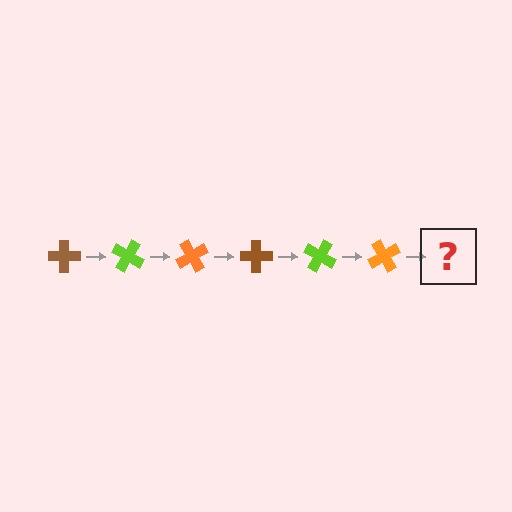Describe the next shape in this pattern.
It should be a brown cross, rotated 180 degrees from the start.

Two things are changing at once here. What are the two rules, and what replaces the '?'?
The two rules are that it rotates 30 degrees each step and the color cycles through brown, lime, and orange. The '?' should be a brown cross, rotated 180 degrees from the start.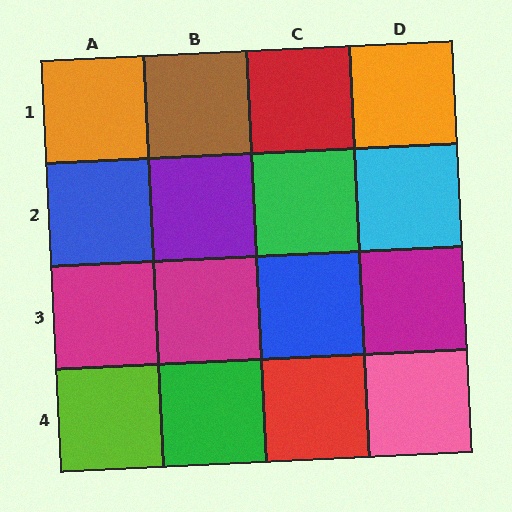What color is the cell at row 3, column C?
Blue.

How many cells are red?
2 cells are red.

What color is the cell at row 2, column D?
Cyan.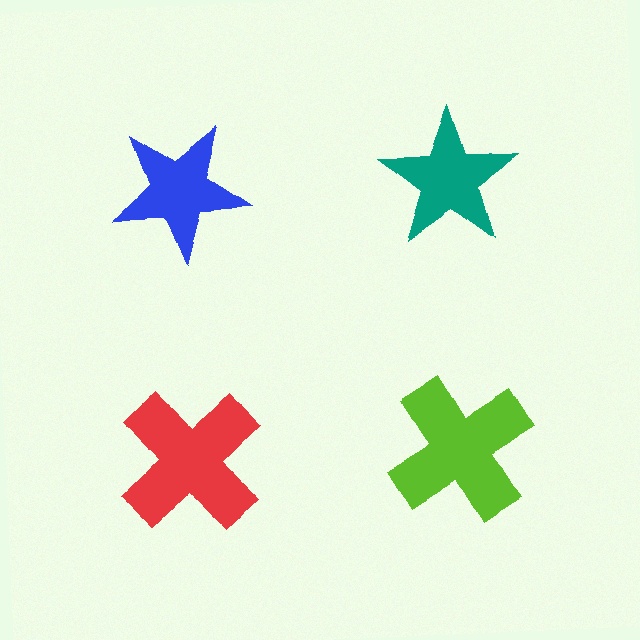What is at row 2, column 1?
A red cross.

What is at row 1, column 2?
A teal star.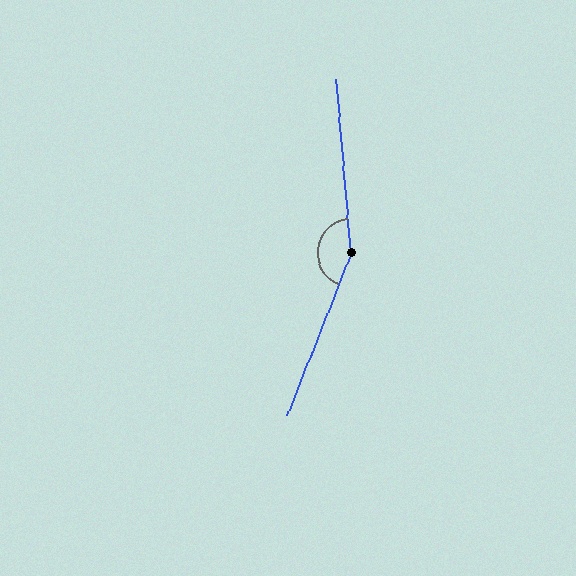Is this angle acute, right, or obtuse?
It is obtuse.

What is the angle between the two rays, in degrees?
Approximately 154 degrees.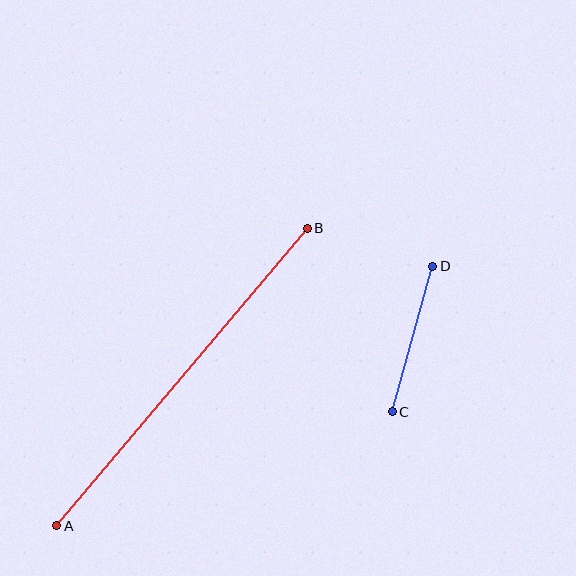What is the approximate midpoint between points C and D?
The midpoint is at approximately (413, 339) pixels.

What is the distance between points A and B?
The distance is approximately 389 pixels.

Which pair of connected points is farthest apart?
Points A and B are farthest apart.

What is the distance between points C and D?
The distance is approximately 151 pixels.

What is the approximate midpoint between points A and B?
The midpoint is at approximately (182, 377) pixels.